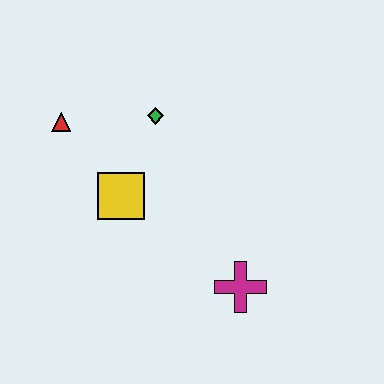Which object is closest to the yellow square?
The green diamond is closest to the yellow square.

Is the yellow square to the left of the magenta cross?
Yes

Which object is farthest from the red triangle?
The magenta cross is farthest from the red triangle.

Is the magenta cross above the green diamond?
No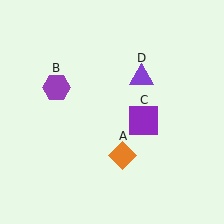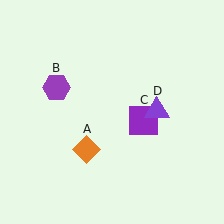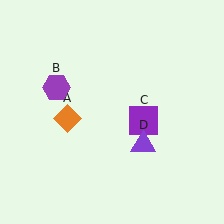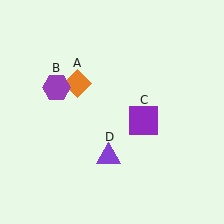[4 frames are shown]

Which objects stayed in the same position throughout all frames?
Purple hexagon (object B) and purple square (object C) remained stationary.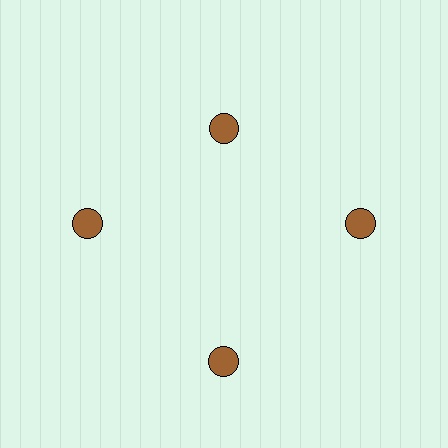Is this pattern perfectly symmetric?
No. The 4 brown circles are arranged in a ring, but one element near the 12 o'clock position is pulled inward toward the center, breaking the 4-fold rotational symmetry.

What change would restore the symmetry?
The symmetry would be restored by moving it outward, back onto the ring so that all 4 circles sit at equal angles and equal distance from the center.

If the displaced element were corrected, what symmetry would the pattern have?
It would have 4-fold rotational symmetry — the pattern would map onto itself every 90 degrees.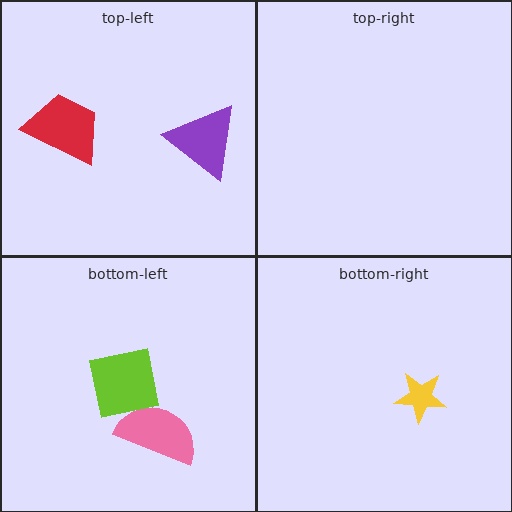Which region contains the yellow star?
The bottom-right region.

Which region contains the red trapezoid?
The top-left region.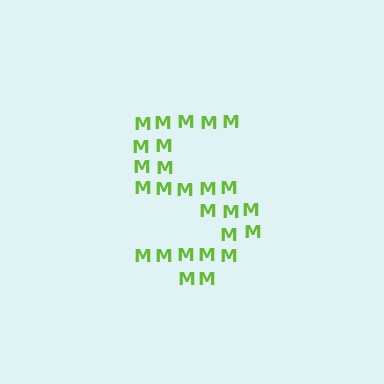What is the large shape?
The large shape is the letter S.